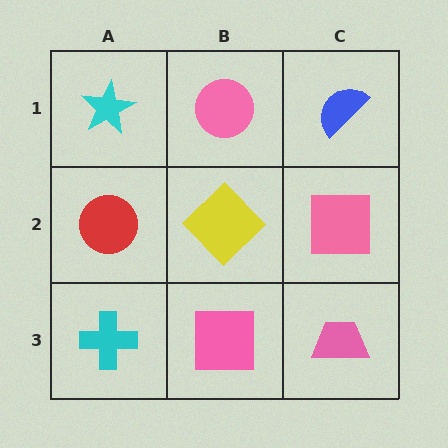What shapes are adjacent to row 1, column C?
A pink square (row 2, column C), a pink circle (row 1, column B).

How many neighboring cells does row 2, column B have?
4.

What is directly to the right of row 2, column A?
A yellow diamond.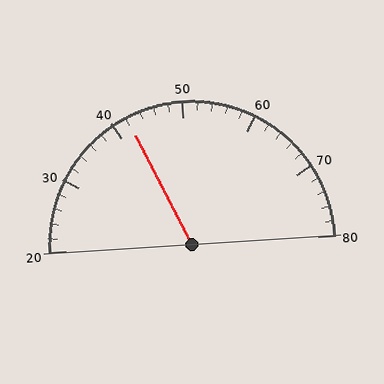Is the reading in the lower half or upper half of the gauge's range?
The reading is in the lower half of the range (20 to 80).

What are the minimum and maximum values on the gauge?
The gauge ranges from 20 to 80.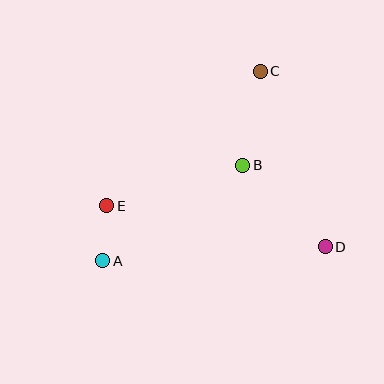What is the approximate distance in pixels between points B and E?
The distance between B and E is approximately 142 pixels.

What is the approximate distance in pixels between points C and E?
The distance between C and E is approximately 204 pixels.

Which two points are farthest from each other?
Points A and C are farthest from each other.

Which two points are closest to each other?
Points A and E are closest to each other.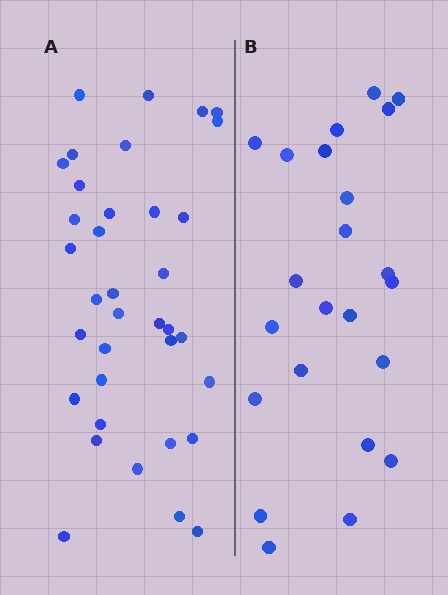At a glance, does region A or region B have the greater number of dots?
Region A (the left region) has more dots.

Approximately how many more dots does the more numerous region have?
Region A has approximately 15 more dots than region B.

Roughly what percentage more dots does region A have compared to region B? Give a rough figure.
About 55% more.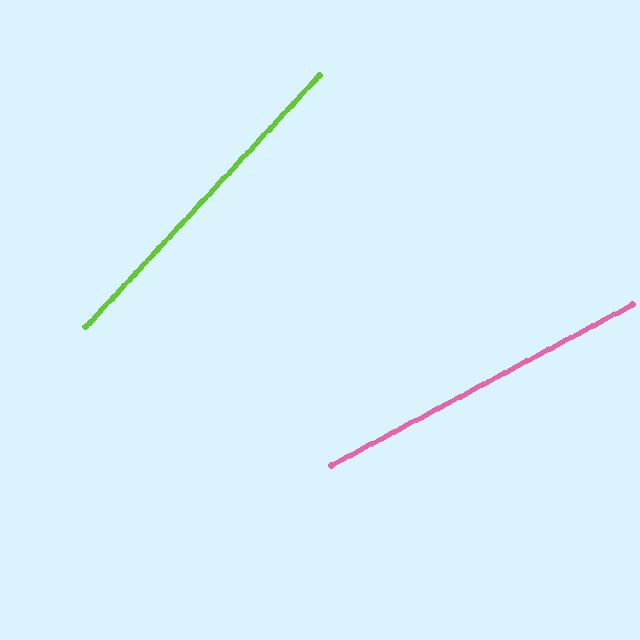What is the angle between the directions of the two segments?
Approximately 19 degrees.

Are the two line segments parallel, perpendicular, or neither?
Neither parallel nor perpendicular — they differ by about 19°.